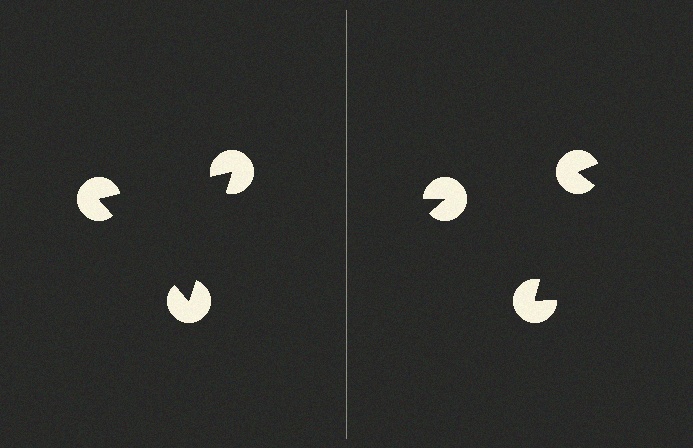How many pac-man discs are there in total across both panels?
6 — 3 on each side.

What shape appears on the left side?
An illusory triangle.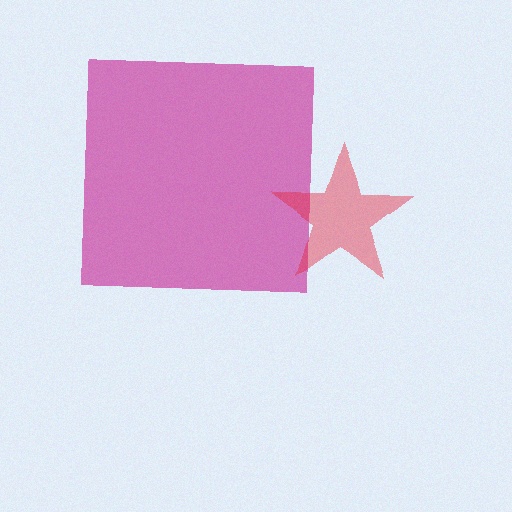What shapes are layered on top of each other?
The layered shapes are: a magenta square, a red star.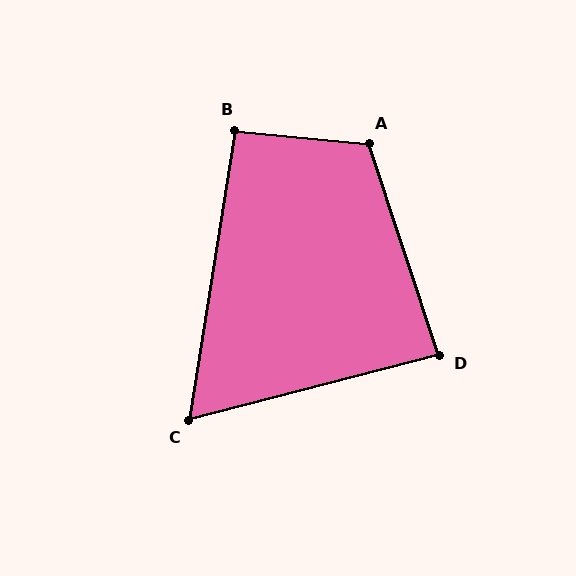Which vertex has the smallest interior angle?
C, at approximately 66 degrees.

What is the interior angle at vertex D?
Approximately 86 degrees (approximately right).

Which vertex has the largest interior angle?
A, at approximately 114 degrees.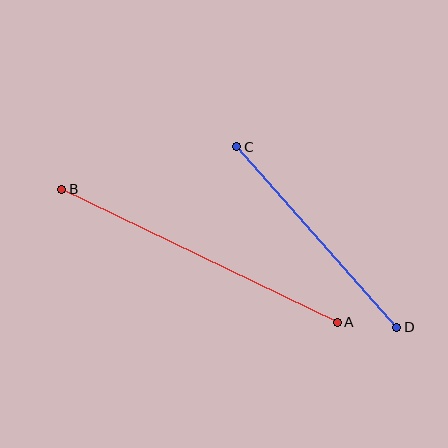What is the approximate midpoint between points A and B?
The midpoint is at approximately (199, 256) pixels.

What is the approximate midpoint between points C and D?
The midpoint is at approximately (317, 237) pixels.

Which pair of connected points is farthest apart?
Points A and B are farthest apart.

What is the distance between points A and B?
The distance is approximately 306 pixels.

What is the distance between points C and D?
The distance is approximately 241 pixels.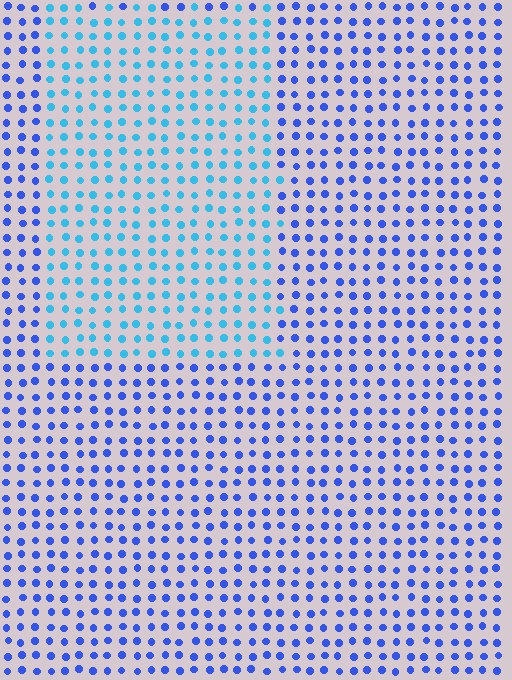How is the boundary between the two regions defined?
The boundary is defined purely by a slight shift in hue (about 35 degrees). Spacing, size, and orientation are identical on both sides.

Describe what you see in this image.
The image is filled with small blue elements in a uniform arrangement. A rectangle-shaped region is visible where the elements are tinted to a slightly different hue, forming a subtle color boundary.